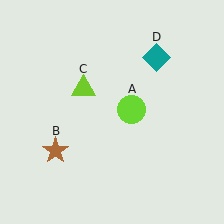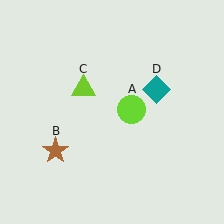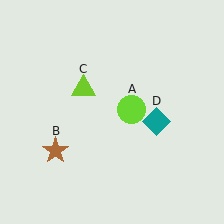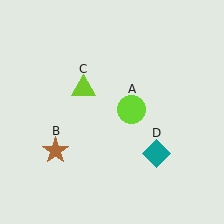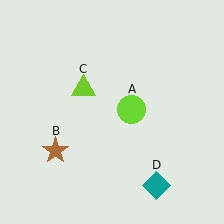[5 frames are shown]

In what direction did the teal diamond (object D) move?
The teal diamond (object D) moved down.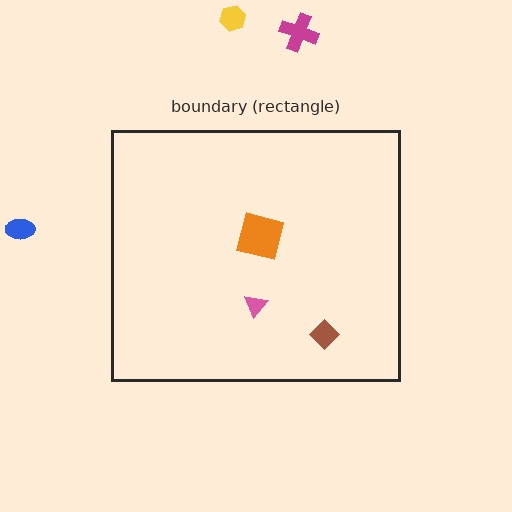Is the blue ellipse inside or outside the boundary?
Outside.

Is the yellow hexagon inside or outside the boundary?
Outside.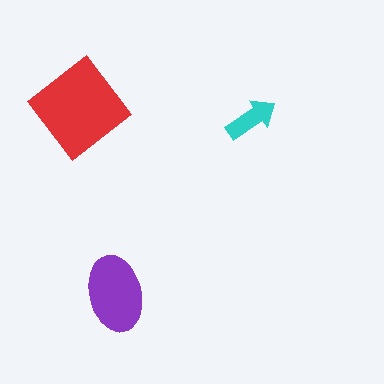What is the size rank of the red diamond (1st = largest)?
1st.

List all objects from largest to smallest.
The red diamond, the purple ellipse, the cyan arrow.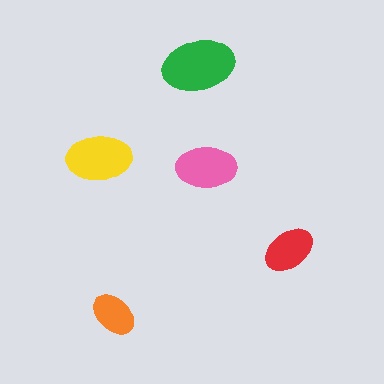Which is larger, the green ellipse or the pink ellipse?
The green one.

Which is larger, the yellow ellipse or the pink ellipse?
The yellow one.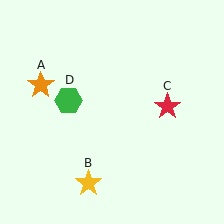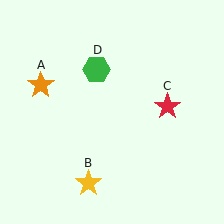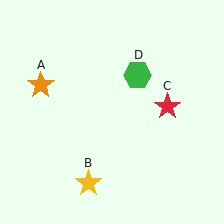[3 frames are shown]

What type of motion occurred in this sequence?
The green hexagon (object D) rotated clockwise around the center of the scene.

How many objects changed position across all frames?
1 object changed position: green hexagon (object D).